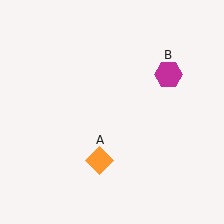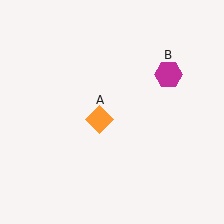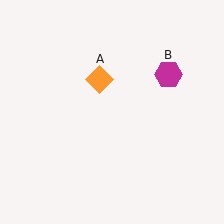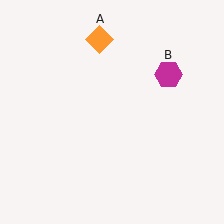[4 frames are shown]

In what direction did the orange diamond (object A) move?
The orange diamond (object A) moved up.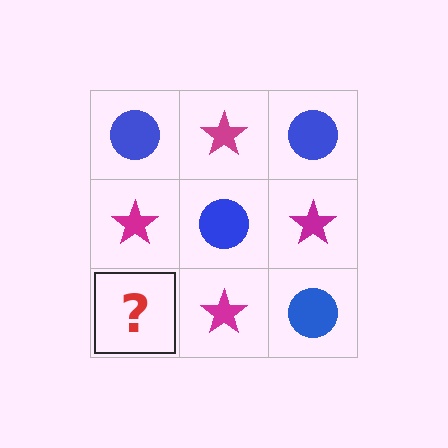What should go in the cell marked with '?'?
The missing cell should contain a blue circle.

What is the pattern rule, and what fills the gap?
The rule is that it alternates blue circle and magenta star in a checkerboard pattern. The gap should be filled with a blue circle.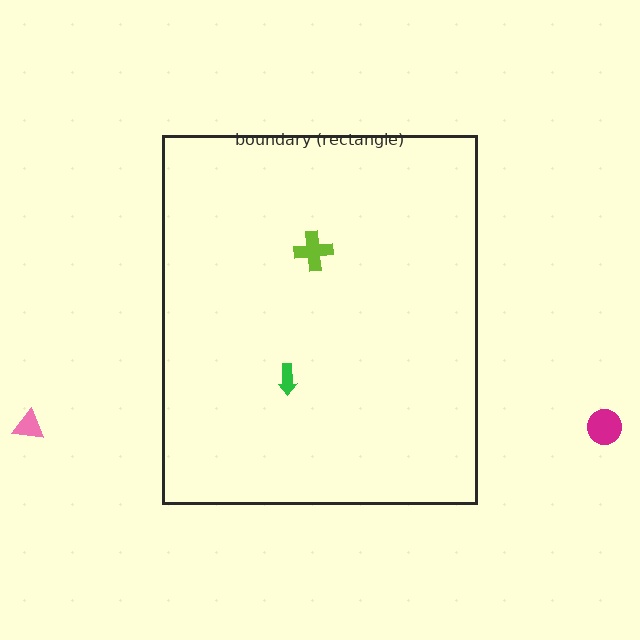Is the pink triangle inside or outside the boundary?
Outside.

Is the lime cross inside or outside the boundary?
Inside.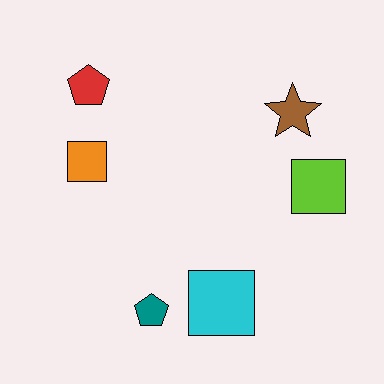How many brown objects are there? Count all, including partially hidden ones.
There is 1 brown object.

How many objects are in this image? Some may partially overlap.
There are 6 objects.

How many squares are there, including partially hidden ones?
There are 3 squares.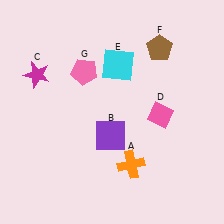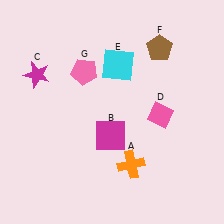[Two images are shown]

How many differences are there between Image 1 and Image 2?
There is 1 difference between the two images.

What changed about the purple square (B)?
In Image 1, B is purple. In Image 2, it changed to magenta.